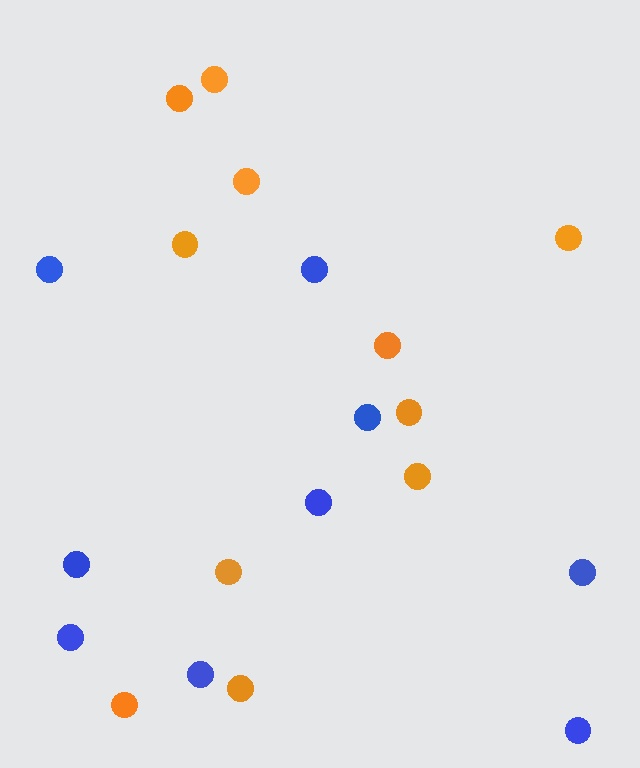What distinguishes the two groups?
There are 2 groups: one group of blue circles (9) and one group of orange circles (11).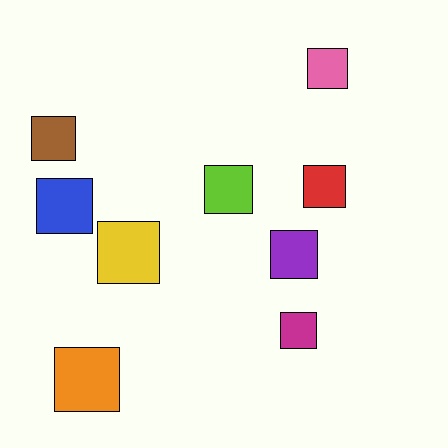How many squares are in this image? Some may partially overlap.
There are 9 squares.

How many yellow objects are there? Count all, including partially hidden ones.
There is 1 yellow object.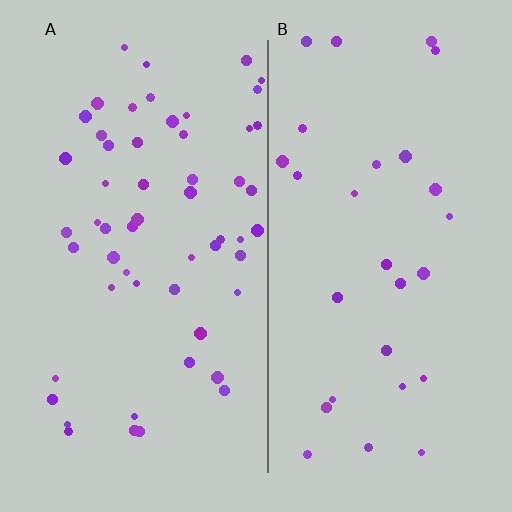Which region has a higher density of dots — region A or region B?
A (the left).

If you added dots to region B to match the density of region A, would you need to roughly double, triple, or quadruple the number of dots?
Approximately double.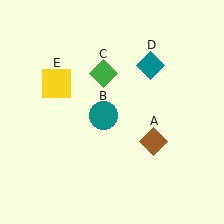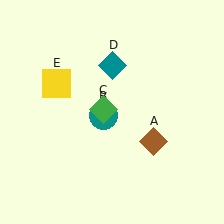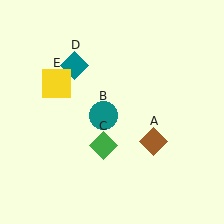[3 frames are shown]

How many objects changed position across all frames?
2 objects changed position: green diamond (object C), teal diamond (object D).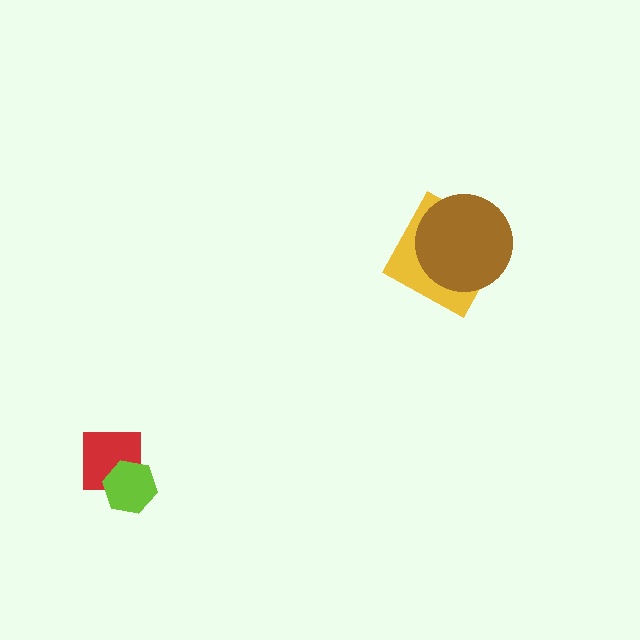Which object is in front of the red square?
The lime hexagon is in front of the red square.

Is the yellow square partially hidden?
Yes, it is partially covered by another shape.